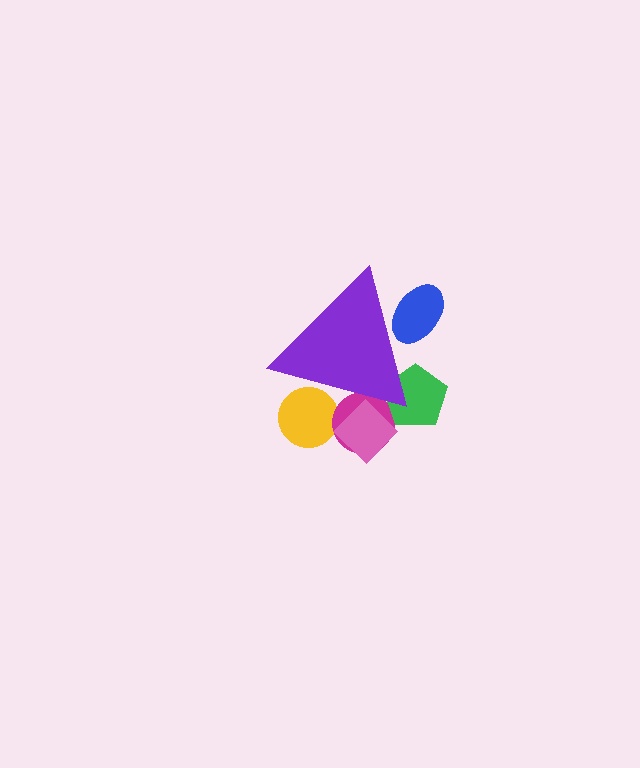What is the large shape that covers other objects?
A purple triangle.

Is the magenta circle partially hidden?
Yes, the magenta circle is partially hidden behind the purple triangle.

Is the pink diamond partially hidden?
Yes, the pink diamond is partially hidden behind the purple triangle.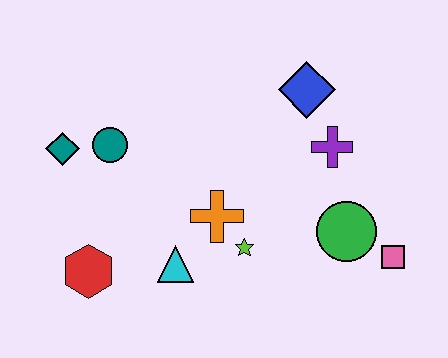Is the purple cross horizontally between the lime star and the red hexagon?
No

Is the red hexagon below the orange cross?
Yes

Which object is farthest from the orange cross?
The pink square is farthest from the orange cross.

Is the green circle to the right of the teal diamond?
Yes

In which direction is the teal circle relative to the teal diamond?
The teal circle is to the right of the teal diamond.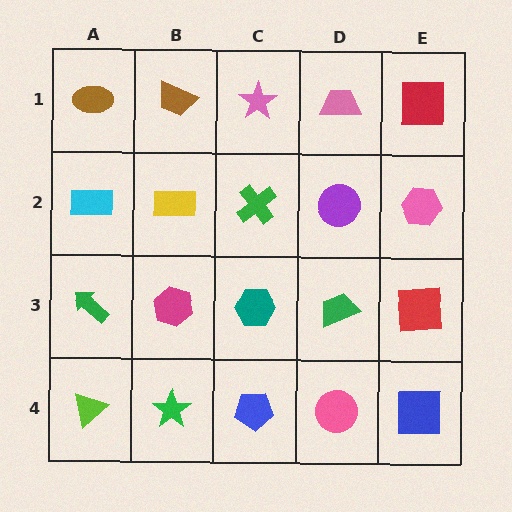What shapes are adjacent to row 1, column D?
A purple circle (row 2, column D), a pink star (row 1, column C), a red square (row 1, column E).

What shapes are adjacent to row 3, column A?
A cyan rectangle (row 2, column A), a lime triangle (row 4, column A), a magenta hexagon (row 3, column B).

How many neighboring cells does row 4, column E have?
2.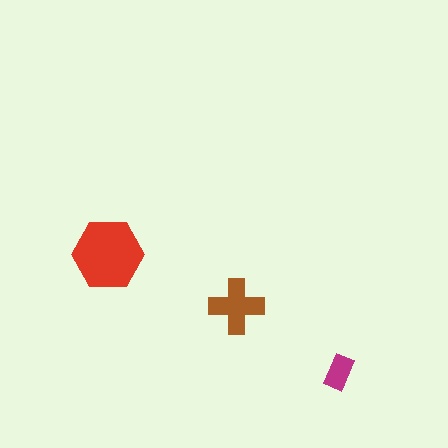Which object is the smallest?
The magenta rectangle.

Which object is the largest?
The red hexagon.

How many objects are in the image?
There are 3 objects in the image.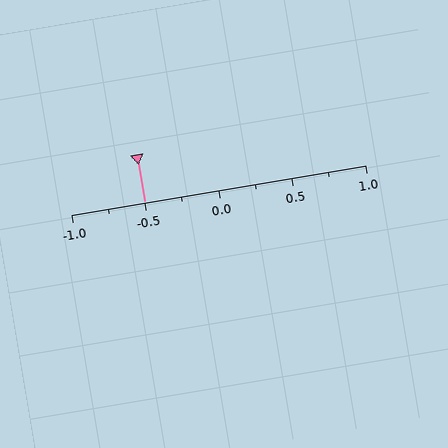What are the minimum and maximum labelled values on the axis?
The axis runs from -1.0 to 1.0.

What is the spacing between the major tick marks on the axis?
The major ticks are spaced 0.5 apart.